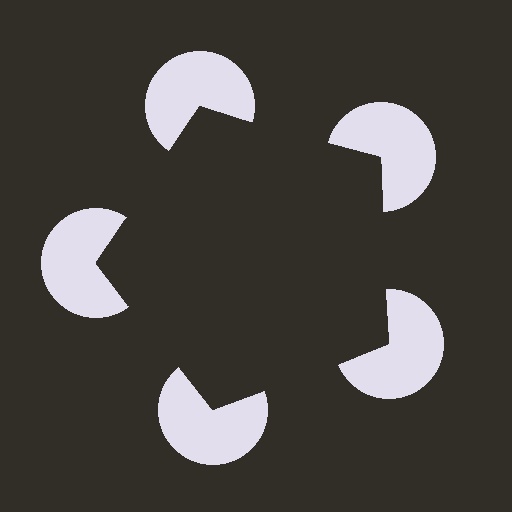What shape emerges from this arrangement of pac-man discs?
An illusory pentagon — its edges are inferred from the aligned wedge cuts in the pac-man discs, not physically drawn.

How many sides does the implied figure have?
5 sides.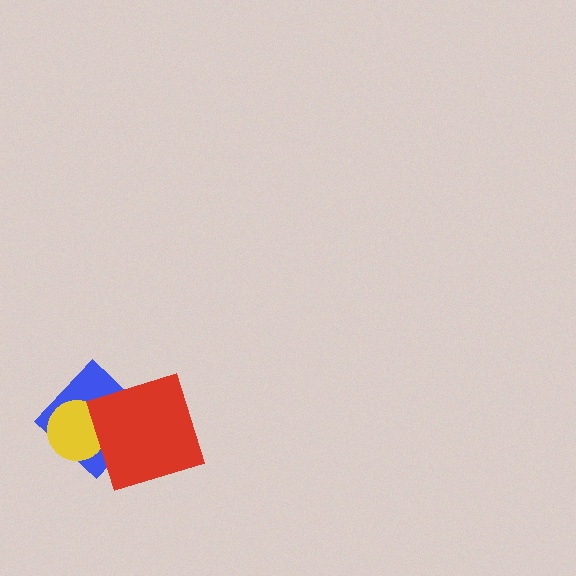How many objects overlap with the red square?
2 objects overlap with the red square.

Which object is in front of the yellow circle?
The red square is in front of the yellow circle.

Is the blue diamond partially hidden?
Yes, it is partially covered by another shape.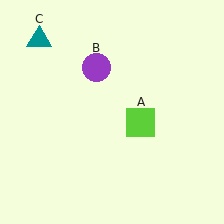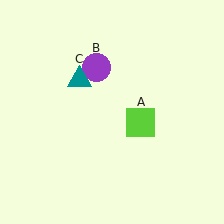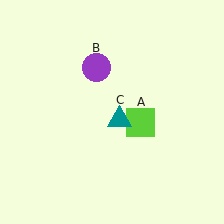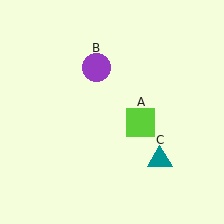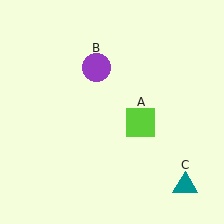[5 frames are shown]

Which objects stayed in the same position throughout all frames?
Lime square (object A) and purple circle (object B) remained stationary.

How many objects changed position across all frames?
1 object changed position: teal triangle (object C).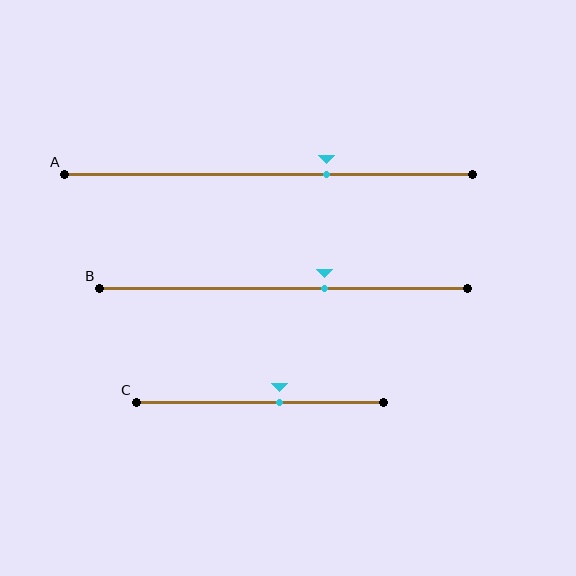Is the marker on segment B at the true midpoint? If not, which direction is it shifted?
No, the marker on segment B is shifted to the right by about 11% of the segment length.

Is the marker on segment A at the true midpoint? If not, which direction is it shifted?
No, the marker on segment A is shifted to the right by about 14% of the segment length.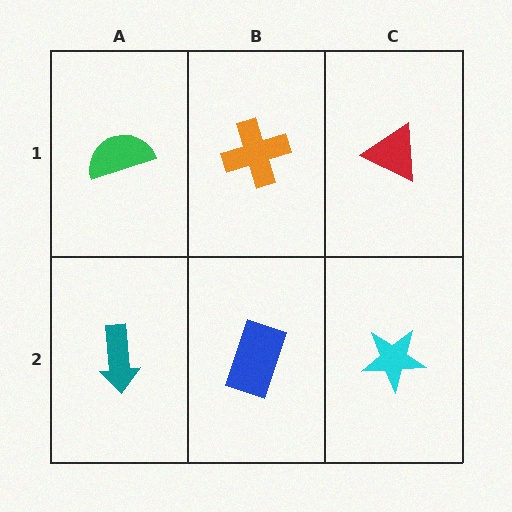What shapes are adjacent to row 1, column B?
A blue rectangle (row 2, column B), a green semicircle (row 1, column A), a red triangle (row 1, column C).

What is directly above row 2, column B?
An orange cross.